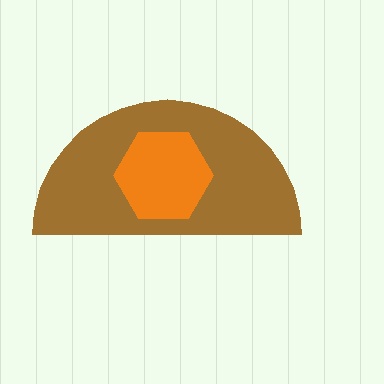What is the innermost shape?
The orange hexagon.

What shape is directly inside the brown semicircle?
The orange hexagon.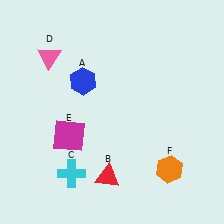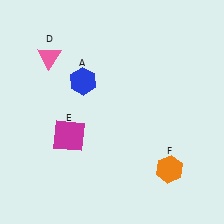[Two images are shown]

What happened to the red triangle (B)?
The red triangle (B) was removed in Image 2. It was in the bottom-left area of Image 1.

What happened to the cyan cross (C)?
The cyan cross (C) was removed in Image 2. It was in the bottom-left area of Image 1.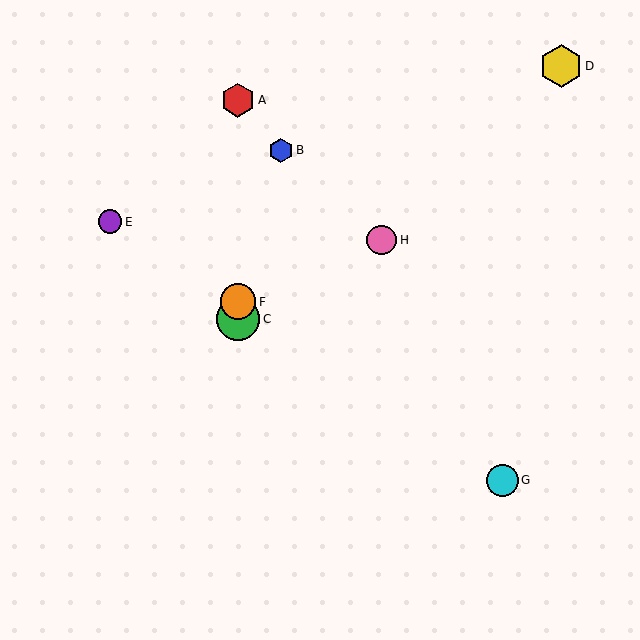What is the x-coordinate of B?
Object B is at x≈281.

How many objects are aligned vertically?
3 objects (A, C, F) are aligned vertically.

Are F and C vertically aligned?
Yes, both are at x≈238.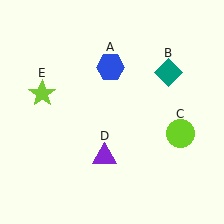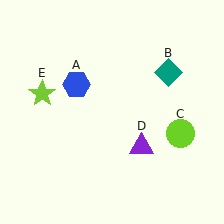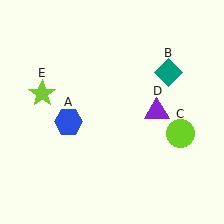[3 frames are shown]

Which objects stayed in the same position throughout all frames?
Teal diamond (object B) and lime circle (object C) and lime star (object E) remained stationary.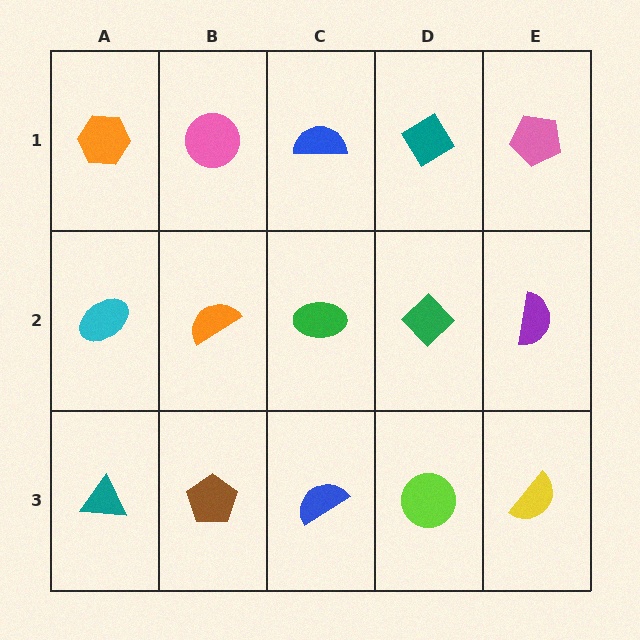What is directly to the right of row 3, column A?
A brown pentagon.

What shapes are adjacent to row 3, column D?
A green diamond (row 2, column D), a blue semicircle (row 3, column C), a yellow semicircle (row 3, column E).